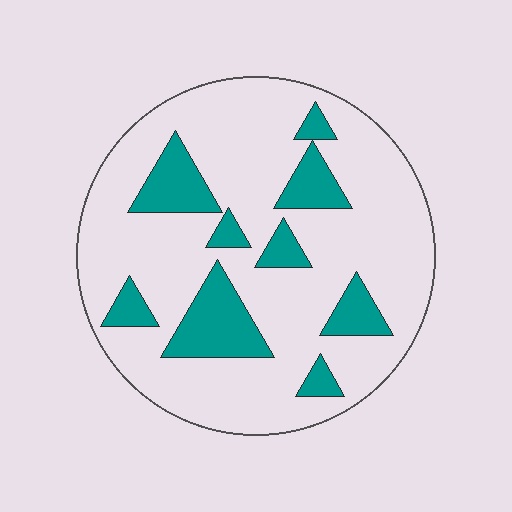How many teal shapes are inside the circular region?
9.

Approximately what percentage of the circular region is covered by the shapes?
Approximately 20%.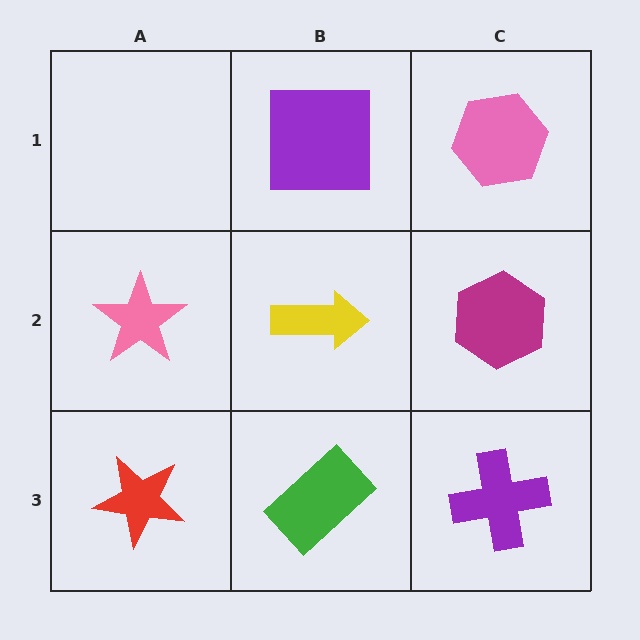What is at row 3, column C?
A purple cross.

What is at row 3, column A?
A red star.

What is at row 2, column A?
A pink star.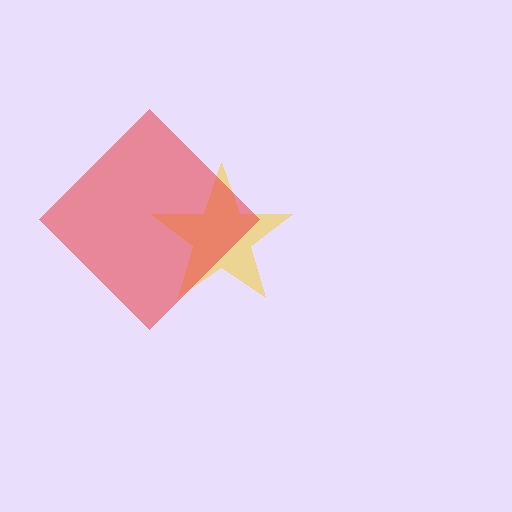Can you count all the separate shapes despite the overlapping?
Yes, there are 2 separate shapes.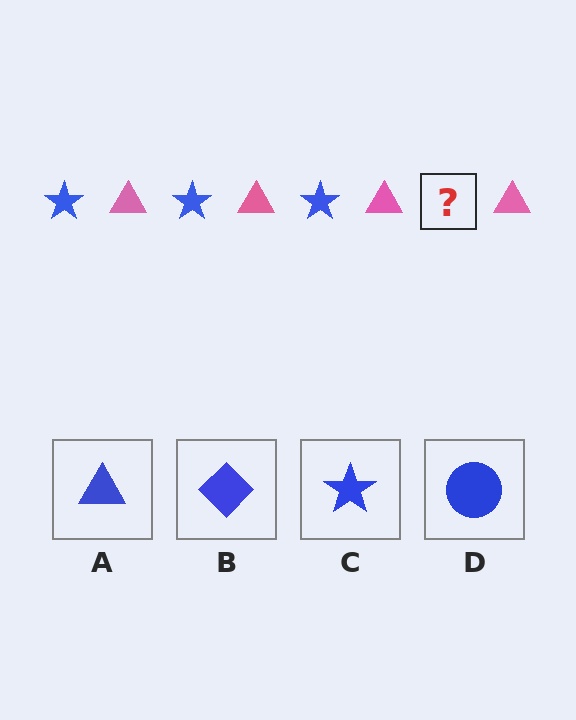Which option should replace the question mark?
Option C.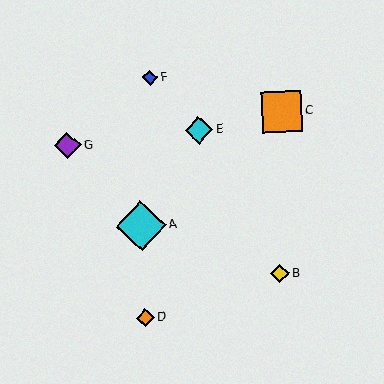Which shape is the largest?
The cyan diamond (labeled A) is the largest.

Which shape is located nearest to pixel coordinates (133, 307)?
The orange diamond (labeled D) at (145, 318) is nearest to that location.